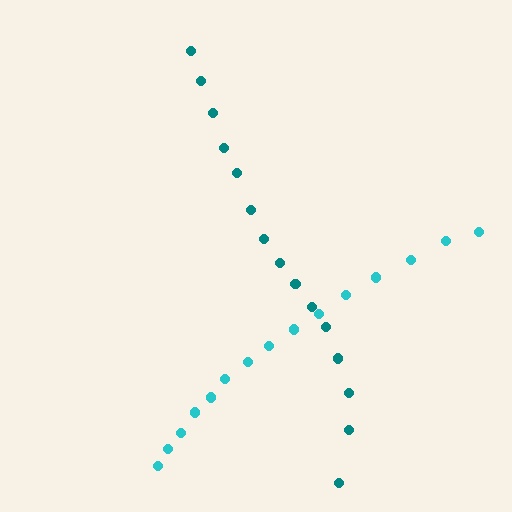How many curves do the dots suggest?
There are 2 distinct paths.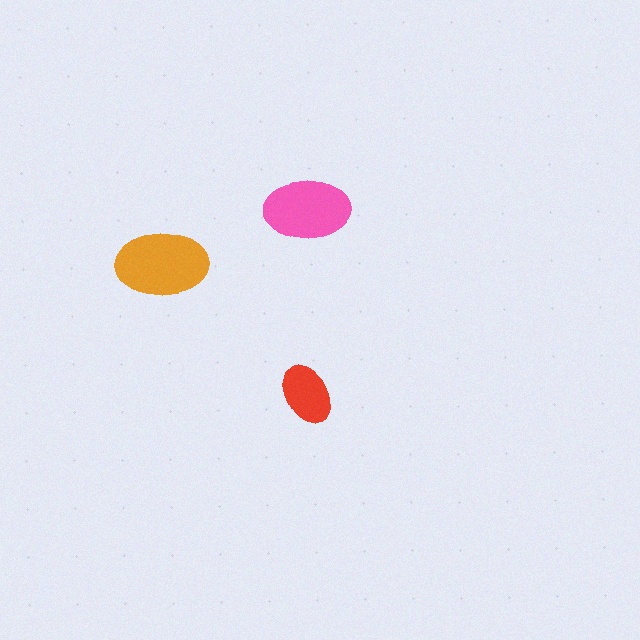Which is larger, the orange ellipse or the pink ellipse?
The orange one.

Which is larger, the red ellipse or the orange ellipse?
The orange one.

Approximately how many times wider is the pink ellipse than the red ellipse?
About 1.5 times wider.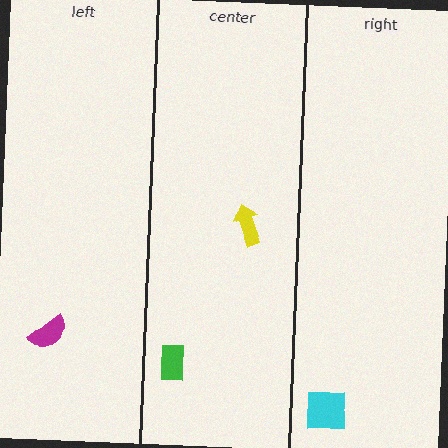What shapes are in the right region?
The cyan square.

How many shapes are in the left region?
1.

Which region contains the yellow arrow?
The center region.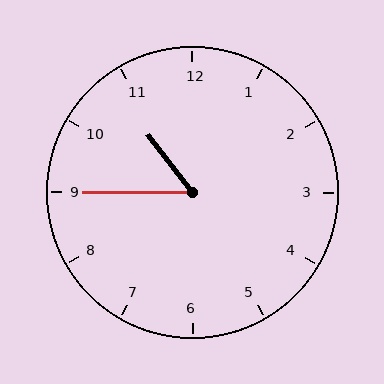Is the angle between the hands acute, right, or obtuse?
It is acute.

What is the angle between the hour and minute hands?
Approximately 52 degrees.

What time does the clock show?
10:45.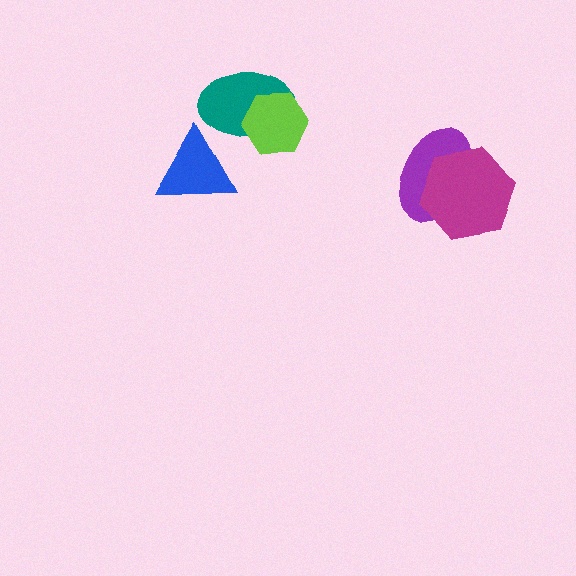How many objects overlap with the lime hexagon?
1 object overlaps with the lime hexagon.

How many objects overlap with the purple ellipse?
1 object overlaps with the purple ellipse.